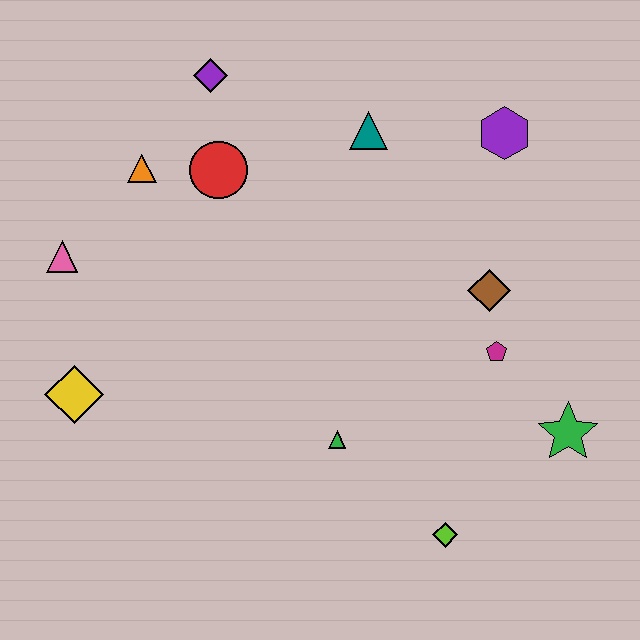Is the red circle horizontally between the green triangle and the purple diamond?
Yes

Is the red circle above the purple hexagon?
No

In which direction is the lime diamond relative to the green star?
The lime diamond is to the left of the green star.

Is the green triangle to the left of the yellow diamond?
No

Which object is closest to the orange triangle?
The red circle is closest to the orange triangle.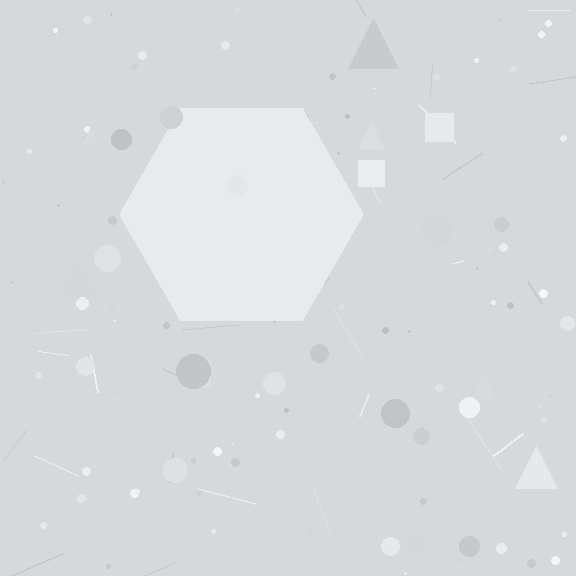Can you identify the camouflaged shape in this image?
The camouflaged shape is a hexagon.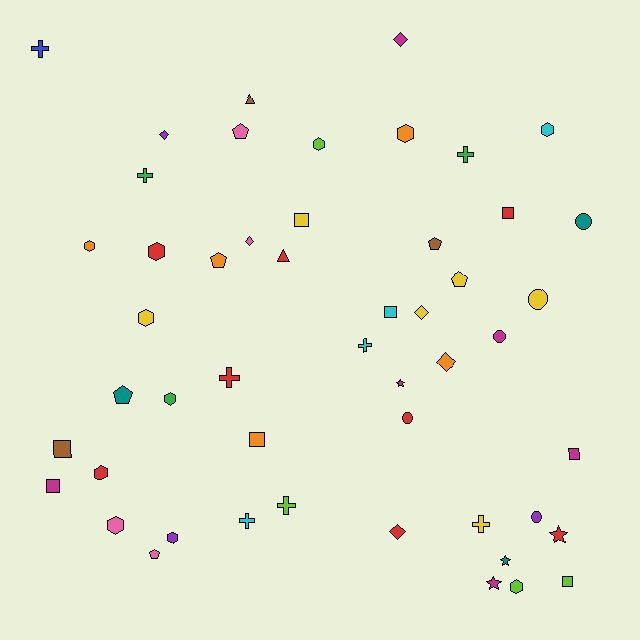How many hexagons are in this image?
There are 11 hexagons.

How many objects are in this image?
There are 50 objects.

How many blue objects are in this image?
There is 1 blue object.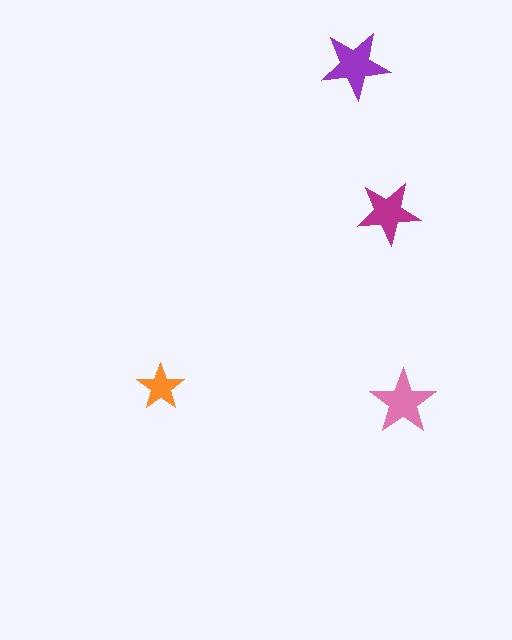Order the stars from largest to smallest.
the purple one, the pink one, the magenta one, the orange one.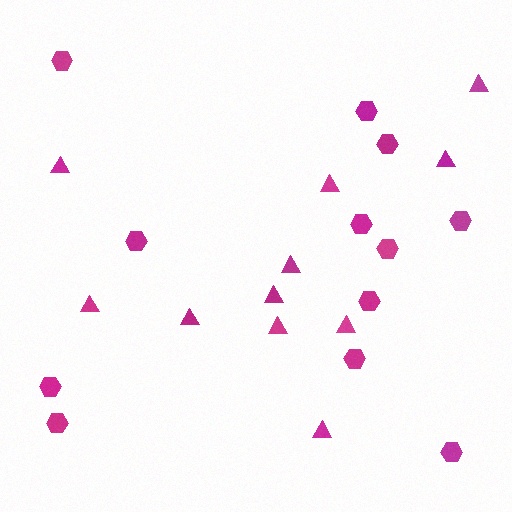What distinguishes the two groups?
There are 2 groups: one group of triangles (11) and one group of hexagons (12).